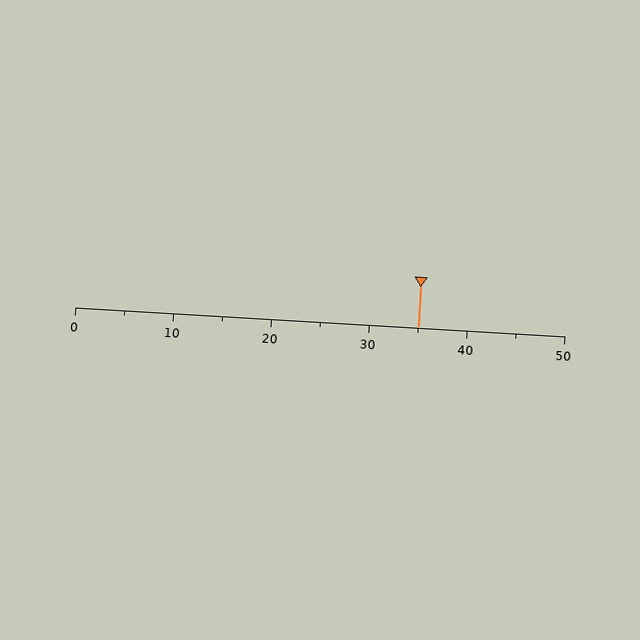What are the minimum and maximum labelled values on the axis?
The axis runs from 0 to 50.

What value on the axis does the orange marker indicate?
The marker indicates approximately 35.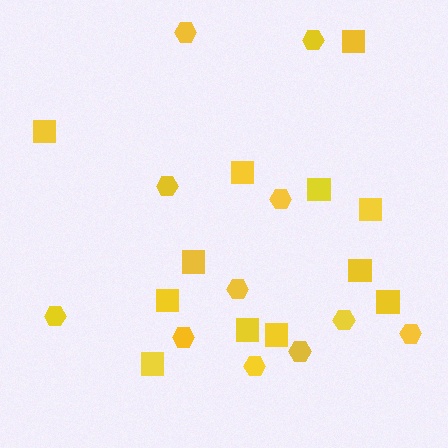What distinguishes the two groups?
There are 2 groups: one group of hexagons (11) and one group of squares (12).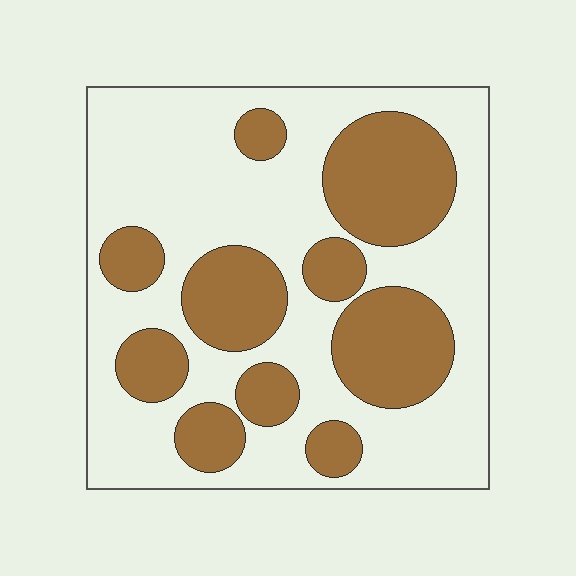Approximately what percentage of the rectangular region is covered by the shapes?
Approximately 35%.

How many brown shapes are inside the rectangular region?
10.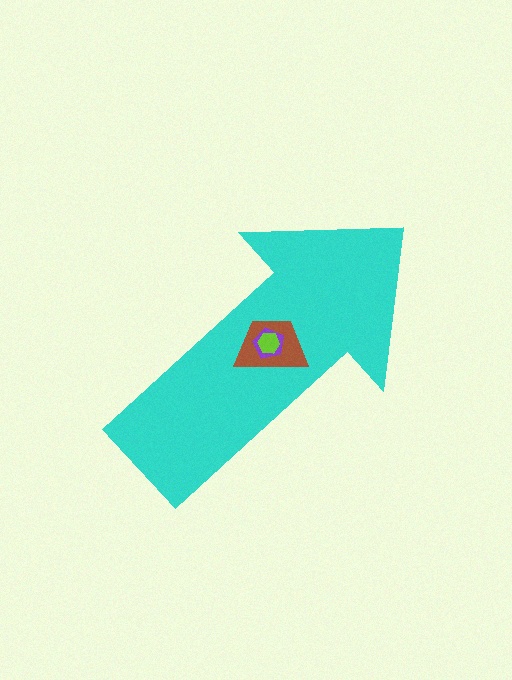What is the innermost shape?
The lime hexagon.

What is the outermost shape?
The cyan arrow.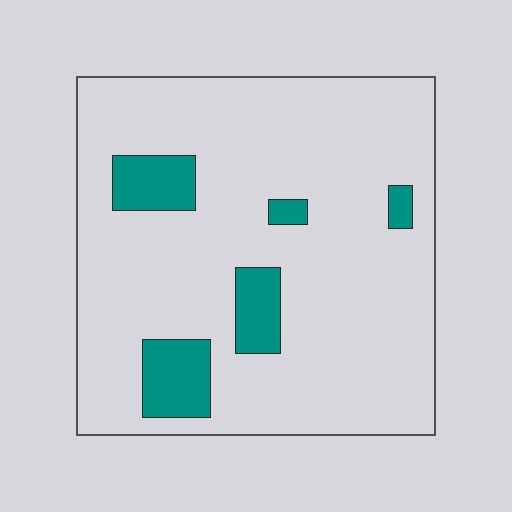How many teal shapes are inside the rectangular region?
5.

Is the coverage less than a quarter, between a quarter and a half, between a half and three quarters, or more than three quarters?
Less than a quarter.